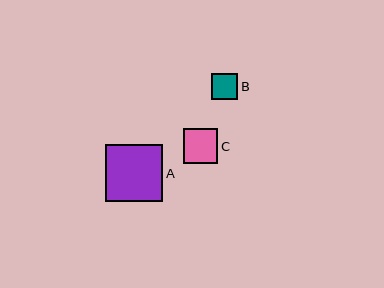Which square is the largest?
Square A is the largest with a size of approximately 57 pixels.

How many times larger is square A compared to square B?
Square A is approximately 2.2 times the size of square B.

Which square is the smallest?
Square B is the smallest with a size of approximately 26 pixels.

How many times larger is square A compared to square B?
Square A is approximately 2.2 times the size of square B.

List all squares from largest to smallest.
From largest to smallest: A, C, B.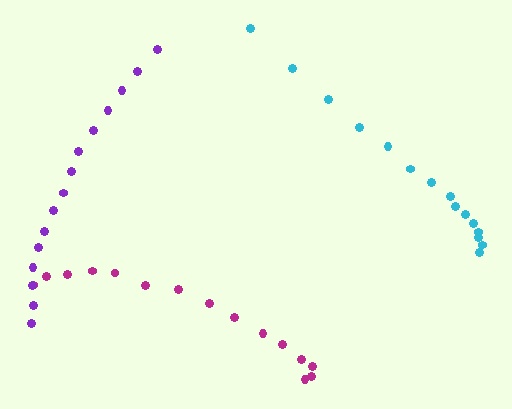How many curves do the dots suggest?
There are 3 distinct paths.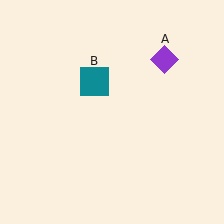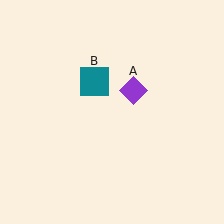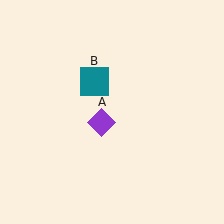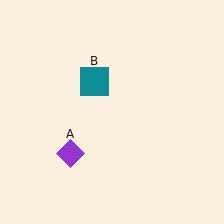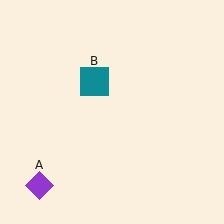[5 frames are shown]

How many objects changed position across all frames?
1 object changed position: purple diamond (object A).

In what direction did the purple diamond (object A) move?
The purple diamond (object A) moved down and to the left.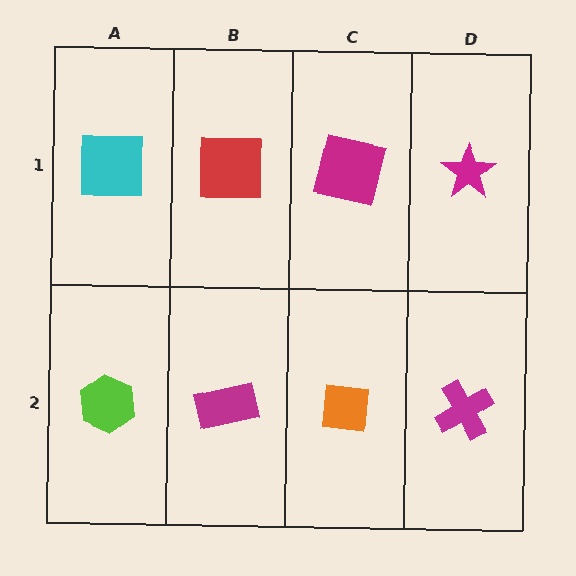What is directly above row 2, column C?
A magenta square.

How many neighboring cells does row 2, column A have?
2.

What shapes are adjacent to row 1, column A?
A lime hexagon (row 2, column A), a red square (row 1, column B).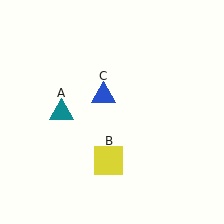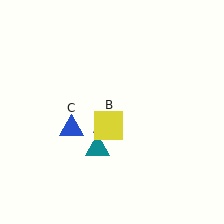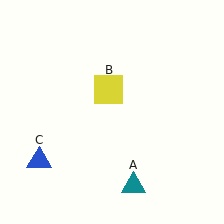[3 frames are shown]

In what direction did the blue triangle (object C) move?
The blue triangle (object C) moved down and to the left.